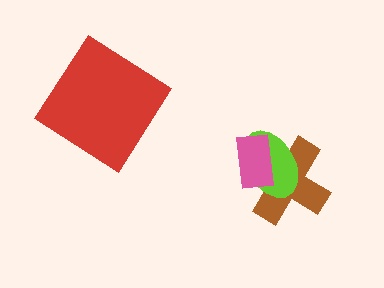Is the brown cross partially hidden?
Yes, it is partially covered by another shape.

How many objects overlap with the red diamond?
0 objects overlap with the red diamond.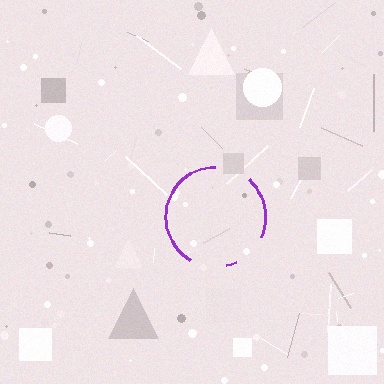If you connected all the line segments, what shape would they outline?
They would outline a circle.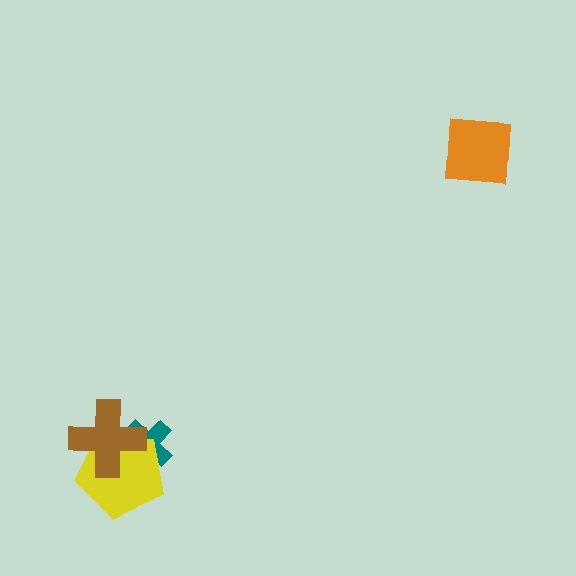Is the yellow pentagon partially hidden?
Yes, it is partially covered by another shape.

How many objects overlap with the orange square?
0 objects overlap with the orange square.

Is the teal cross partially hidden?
Yes, it is partially covered by another shape.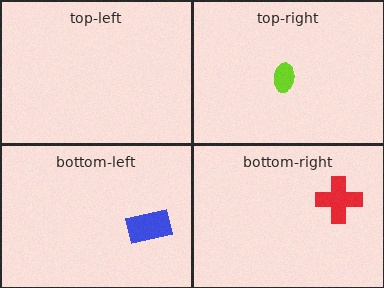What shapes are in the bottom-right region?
The red cross.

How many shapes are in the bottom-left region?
1.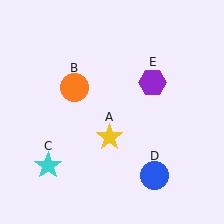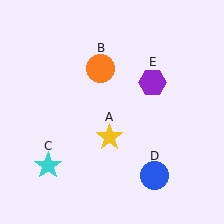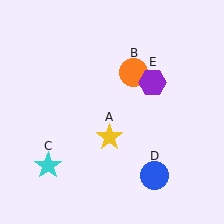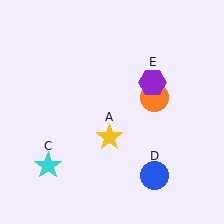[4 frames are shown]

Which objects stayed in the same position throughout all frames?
Yellow star (object A) and cyan star (object C) and blue circle (object D) and purple hexagon (object E) remained stationary.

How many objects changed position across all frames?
1 object changed position: orange circle (object B).